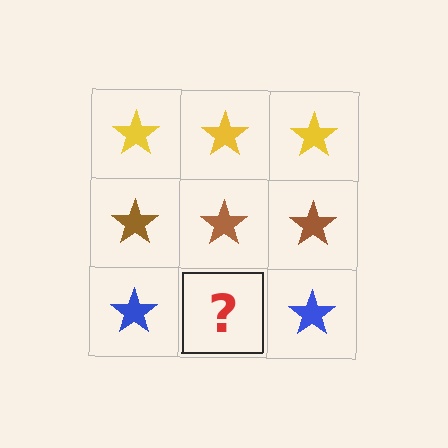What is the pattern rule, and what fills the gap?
The rule is that each row has a consistent color. The gap should be filled with a blue star.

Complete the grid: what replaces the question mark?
The question mark should be replaced with a blue star.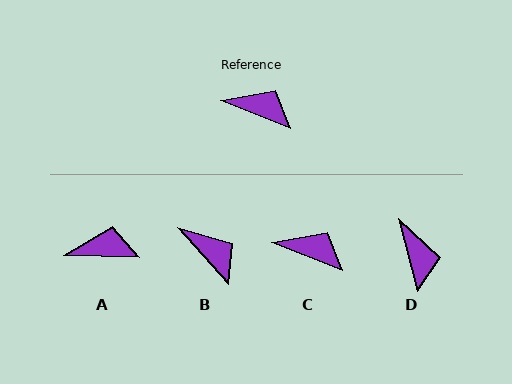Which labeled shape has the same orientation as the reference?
C.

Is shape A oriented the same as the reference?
No, it is off by about 20 degrees.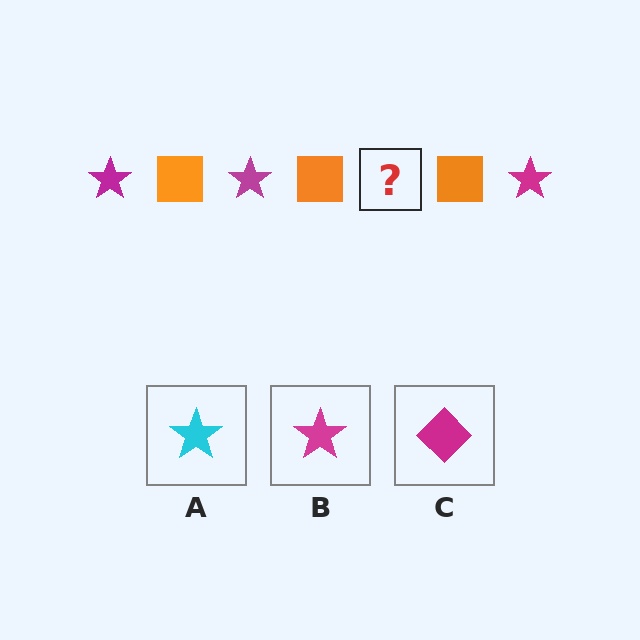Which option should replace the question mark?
Option B.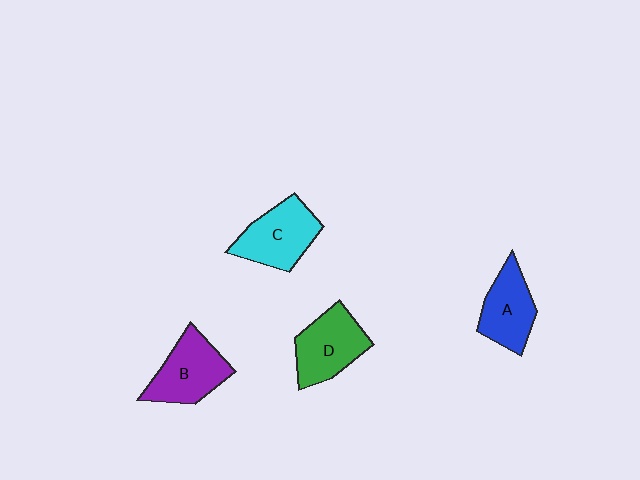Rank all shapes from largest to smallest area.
From largest to smallest: C (cyan), B (purple), D (green), A (blue).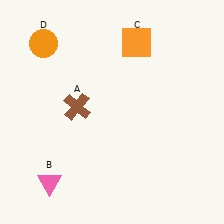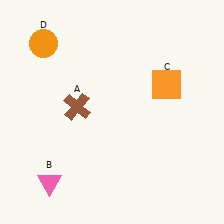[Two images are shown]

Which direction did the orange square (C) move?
The orange square (C) moved down.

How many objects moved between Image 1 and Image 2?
1 object moved between the two images.